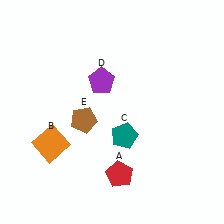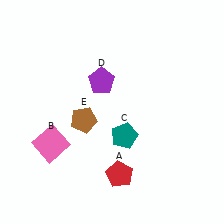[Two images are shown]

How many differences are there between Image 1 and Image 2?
There is 1 difference between the two images.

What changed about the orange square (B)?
In Image 1, B is orange. In Image 2, it changed to pink.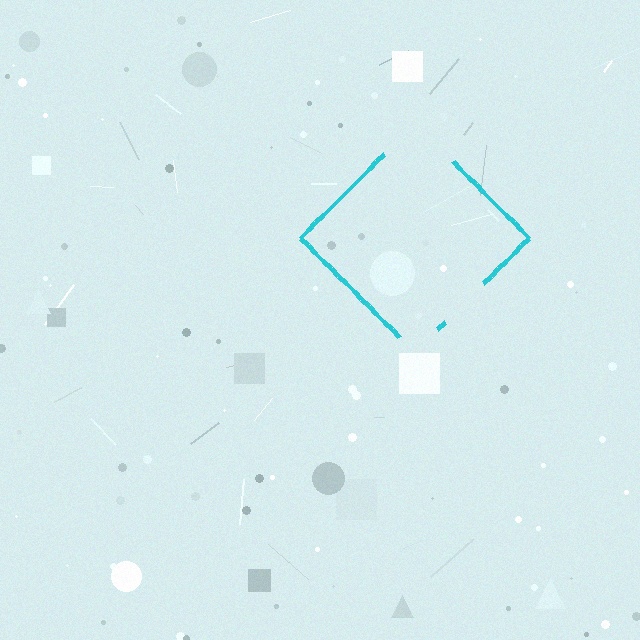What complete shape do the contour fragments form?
The contour fragments form a diamond.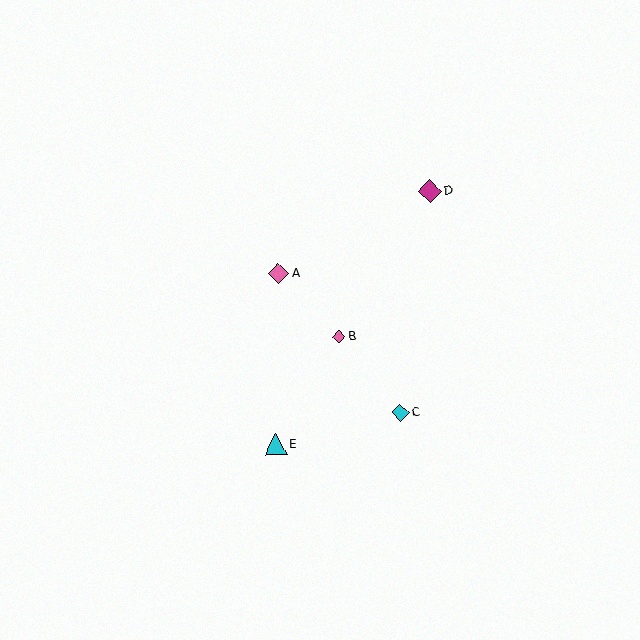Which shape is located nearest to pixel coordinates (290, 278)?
The pink diamond (labeled A) at (279, 273) is nearest to that location.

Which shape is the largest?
The magenta diamond (labeled D) is the largest.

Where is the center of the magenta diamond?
The center of the magenta diamond is at (430, 191).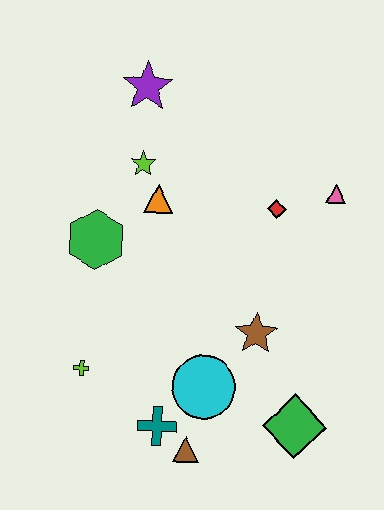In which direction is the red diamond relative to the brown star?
The red diamond is above the brown star.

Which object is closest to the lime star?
The orange triangle is closest to the lime star.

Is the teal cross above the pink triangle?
No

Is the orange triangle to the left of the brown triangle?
Yes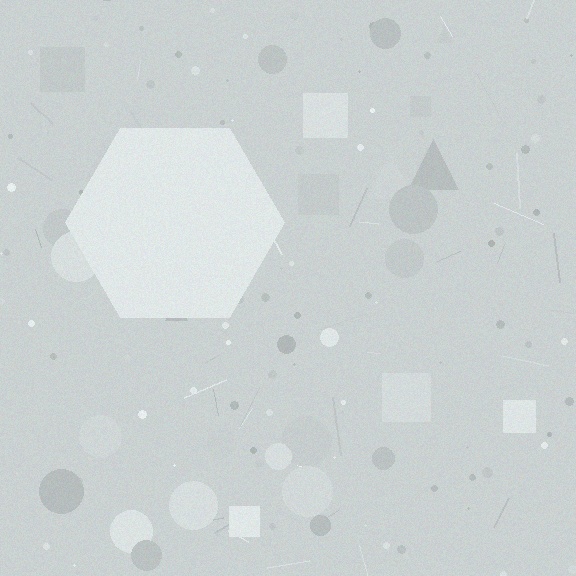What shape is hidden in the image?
A hexagon is hidden in the image.